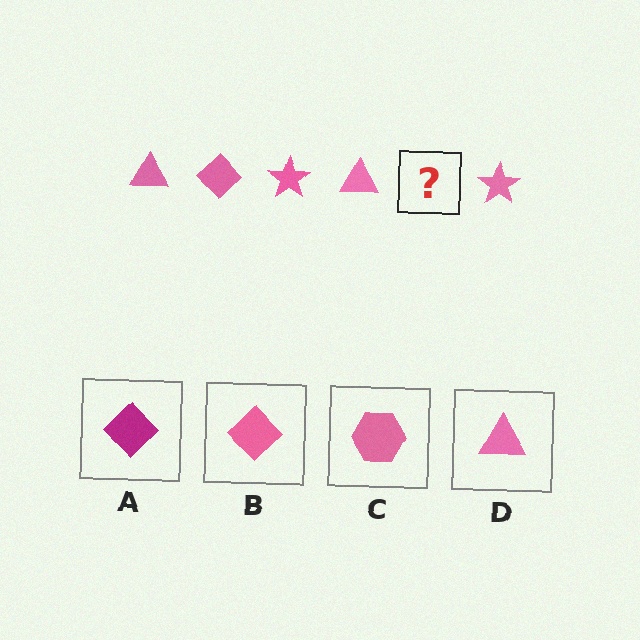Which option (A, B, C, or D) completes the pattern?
B.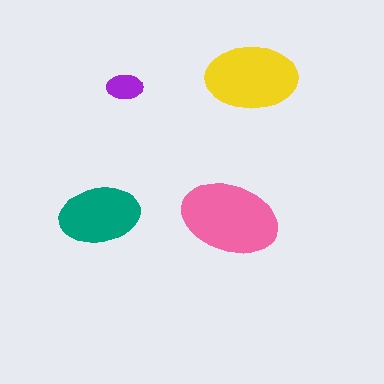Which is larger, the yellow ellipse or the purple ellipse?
The yellow one.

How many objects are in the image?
There are 4 objects in the image.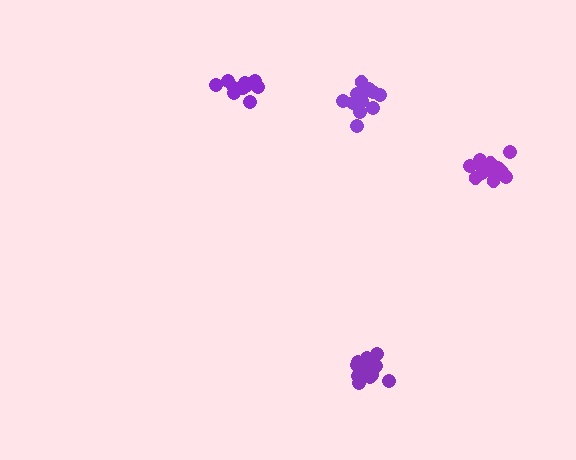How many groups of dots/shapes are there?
There are 4 groups.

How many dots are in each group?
Group 1: 14 dots, Group 2: 14 dots, Group 3: 16 dots, Group 4: 12 dots (56 total).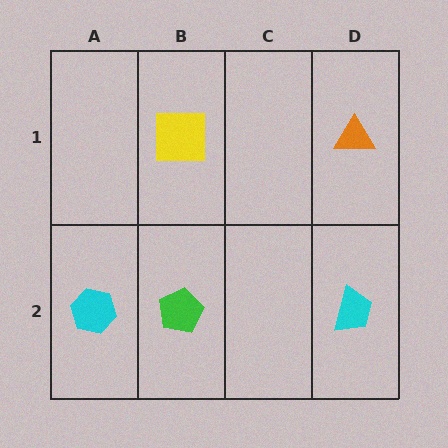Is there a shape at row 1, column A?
No, that cell is empty.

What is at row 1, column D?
An orange triangle.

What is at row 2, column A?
A cyan hexagon.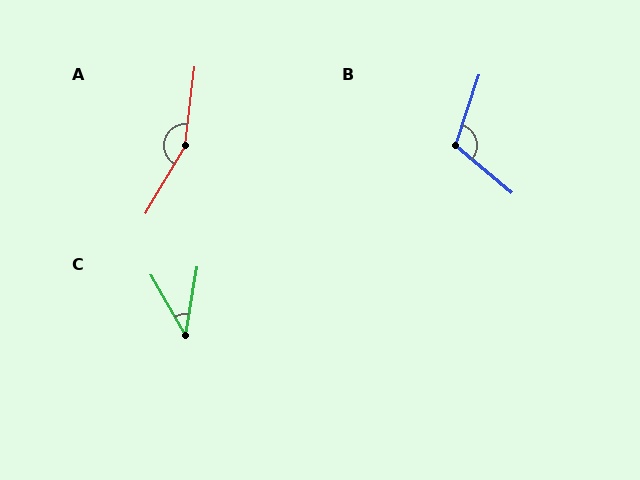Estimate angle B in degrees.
Approximately 111 degrees.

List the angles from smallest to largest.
C (39°), B (111°), A (156°).